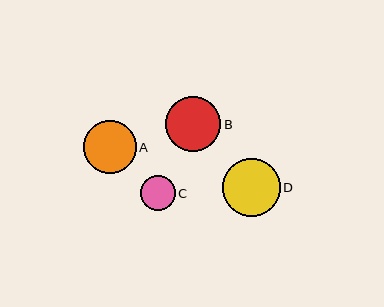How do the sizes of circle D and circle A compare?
Circle D and circle A are approximately the same size.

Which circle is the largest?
Circle D is the largest with a size of approximately 58 pixels.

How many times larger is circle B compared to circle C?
Circle B is approximately 1.6 times the size of circle C.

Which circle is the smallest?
Circle C is the smallest with a size of approximately 34 pixels.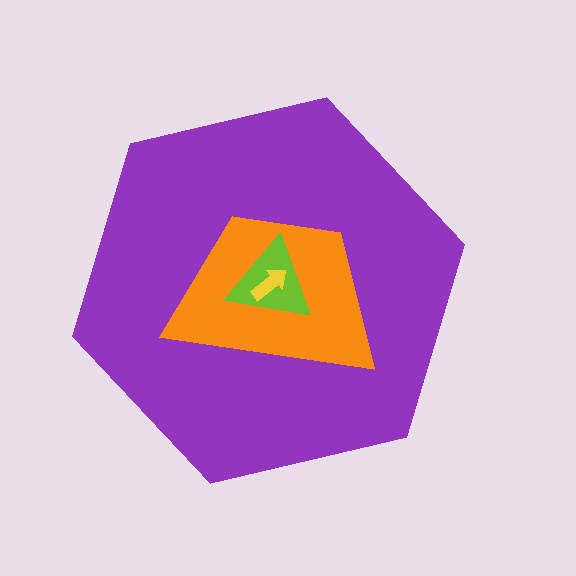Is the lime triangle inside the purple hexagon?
Yes.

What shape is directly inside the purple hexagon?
The orange trapezoid.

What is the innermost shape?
The yellow arrow.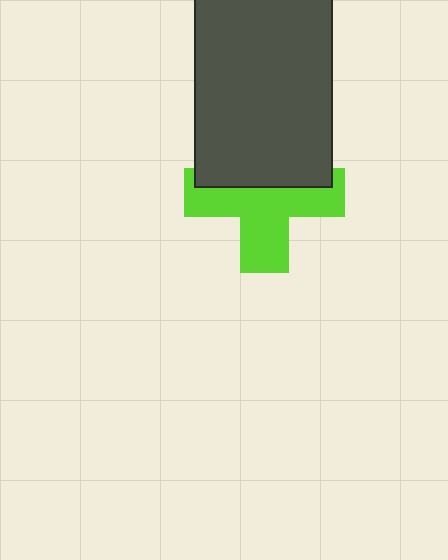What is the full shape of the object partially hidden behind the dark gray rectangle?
The partially hidden object is a lime cross.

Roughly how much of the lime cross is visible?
About half of it is visible (roughly 59%).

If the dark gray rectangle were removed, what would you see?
You would see the complete lime cross.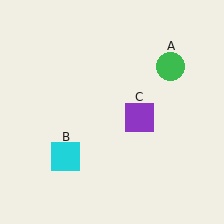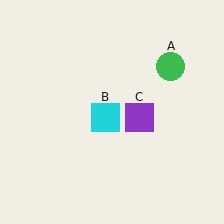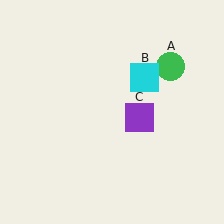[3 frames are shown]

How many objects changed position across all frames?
1 object changed position: cyan square (object B).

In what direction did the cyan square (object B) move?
The cyan square (object B) moved up and to the right.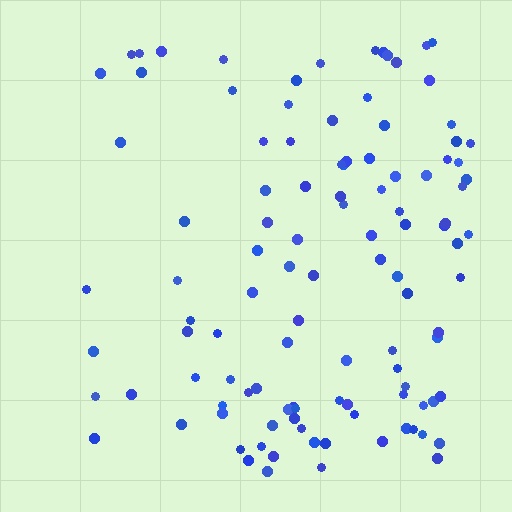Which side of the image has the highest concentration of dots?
The right.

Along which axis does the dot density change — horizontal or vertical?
Horizontal.